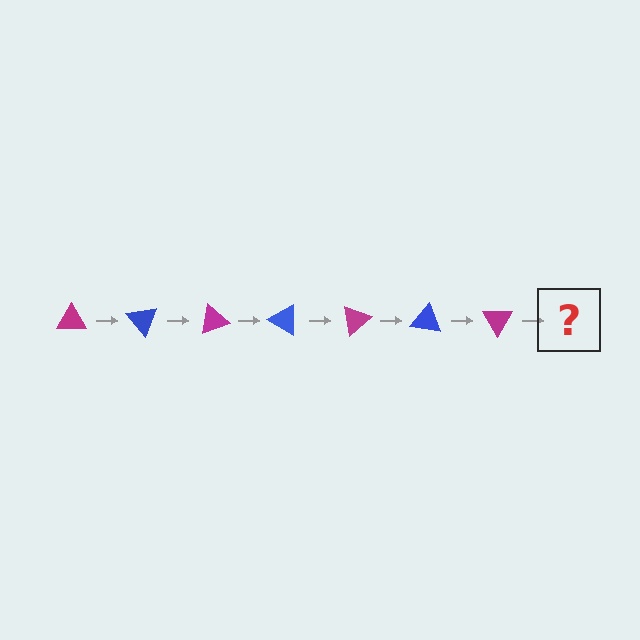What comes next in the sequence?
The next element should be a blue triangle, rotated 350 degrees from the start.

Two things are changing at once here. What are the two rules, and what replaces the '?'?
The two rules are that it rotates 50 degrees each step and the color cycles through magenta and blue. The '?' should be a blue triangle, rotated 350 degrees from the start.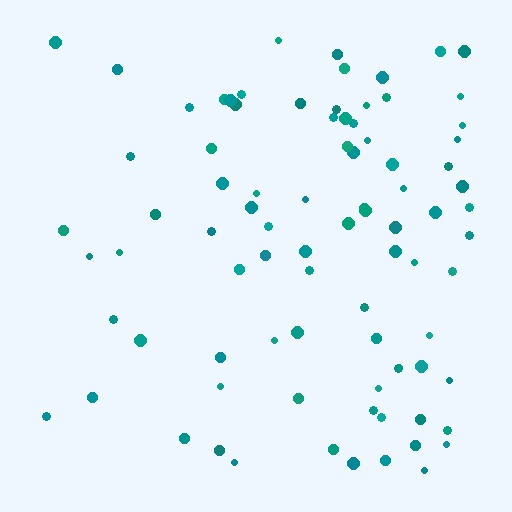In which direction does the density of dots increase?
From left to right, with the right side densest.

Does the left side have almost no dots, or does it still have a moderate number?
Still a moderate number, just noticeably fewer than the right.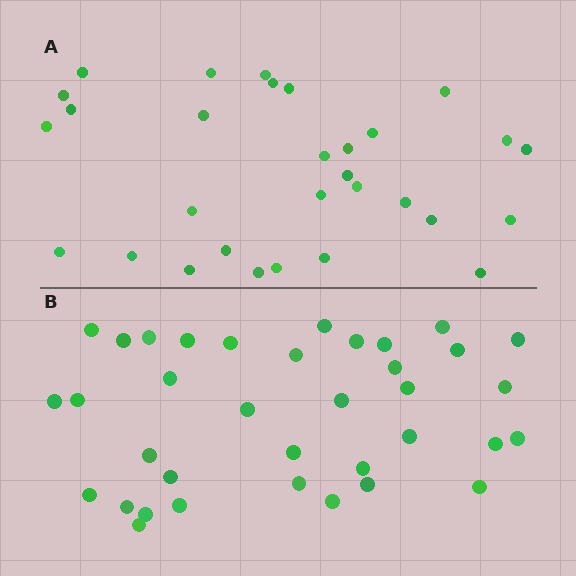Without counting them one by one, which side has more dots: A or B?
Region B (the bottom region) has more dots.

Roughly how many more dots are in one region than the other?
Region B has about 6 more dots than region A.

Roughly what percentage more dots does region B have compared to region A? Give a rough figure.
About 20% more.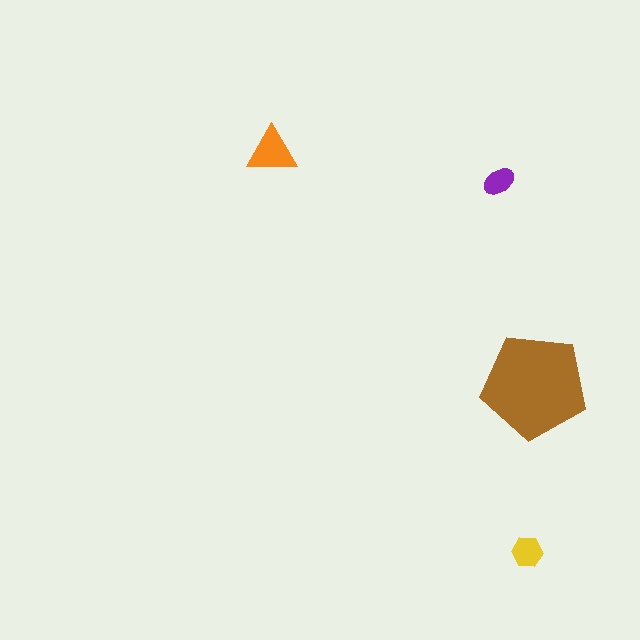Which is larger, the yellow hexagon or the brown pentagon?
The brown pentagon.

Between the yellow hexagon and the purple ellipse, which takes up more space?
The yellow hexagon.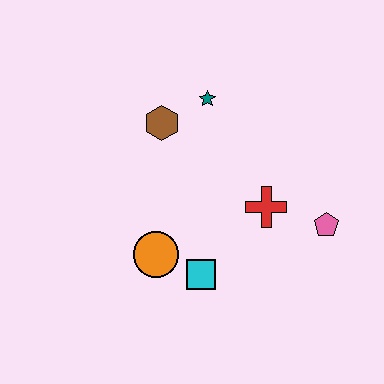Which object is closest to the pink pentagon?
The red cross is closest to the pink pentagon.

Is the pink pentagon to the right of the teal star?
Yes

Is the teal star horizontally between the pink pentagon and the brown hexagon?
Yes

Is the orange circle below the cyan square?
No